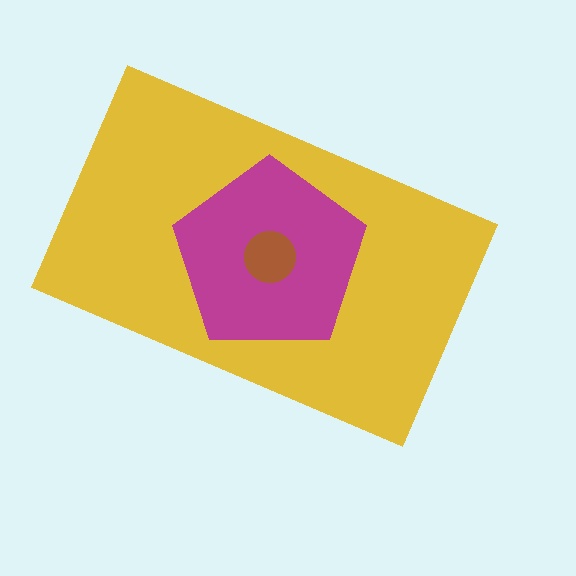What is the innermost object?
The brown circle.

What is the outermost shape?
The yellow rectangle.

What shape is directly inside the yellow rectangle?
The magenta pentagon.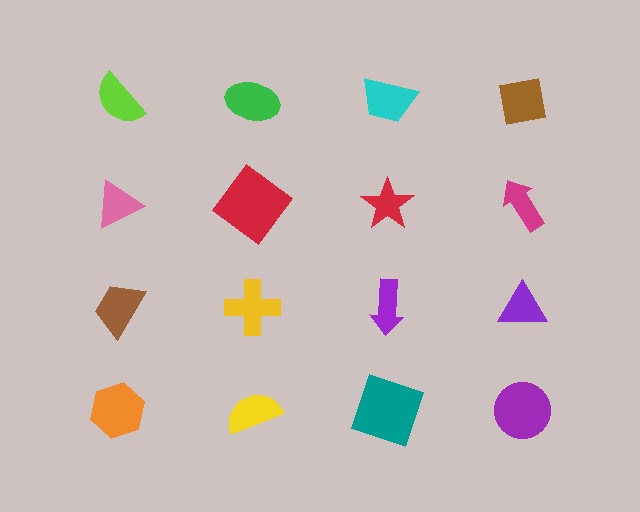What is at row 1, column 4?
A brown square.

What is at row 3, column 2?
A yellow cross.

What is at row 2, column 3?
A red star.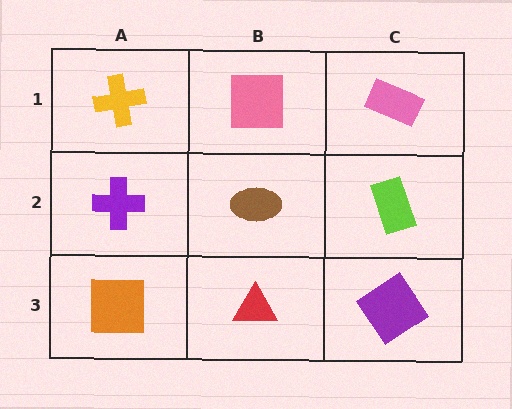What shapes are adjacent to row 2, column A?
A yellow cross (row 1, column A), an orange square (row 3, column A), a brown ellipse (row 2, column B).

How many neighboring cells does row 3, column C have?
2.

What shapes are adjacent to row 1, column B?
A brown ellipse (row 2, column B), a yellow cross (row 1, column A), a pink rectangle (row 1, column C).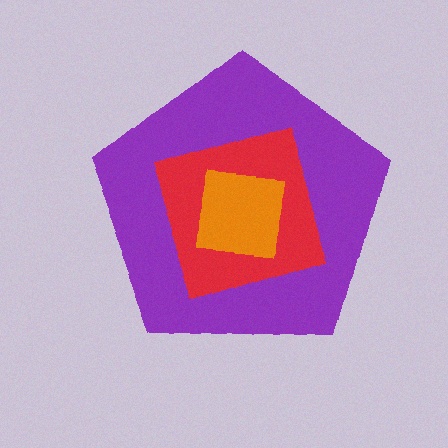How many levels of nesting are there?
3.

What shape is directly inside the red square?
The orange square.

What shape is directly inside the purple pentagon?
The red square.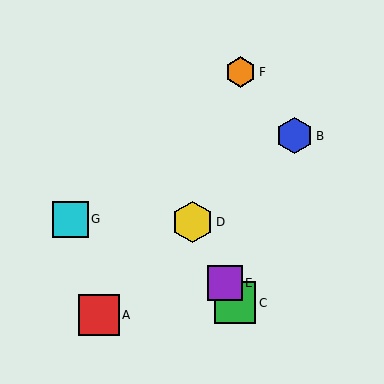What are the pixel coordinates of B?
Object B is at (295, 136).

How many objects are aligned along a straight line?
3 objects (C, D, E) are aligned along a straight line.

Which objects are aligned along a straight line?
Objects C, D, E are aligned along a straight line.